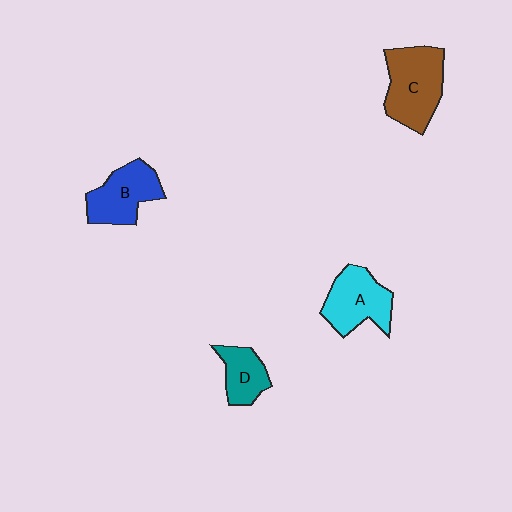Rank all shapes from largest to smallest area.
From largest to smallest: C (brown), A (cyan), B (blue), D (teal).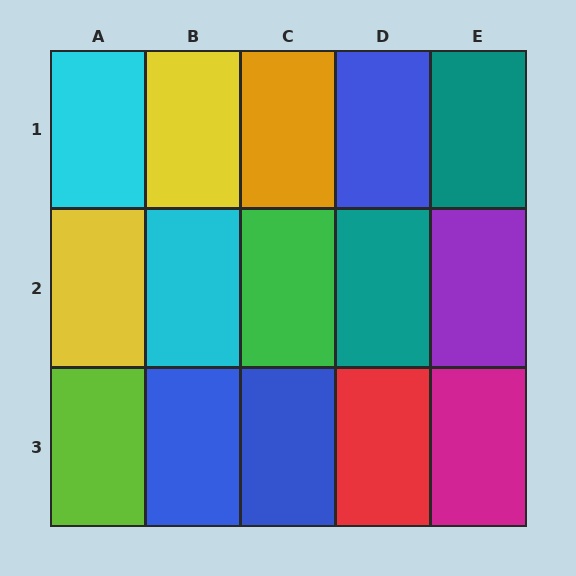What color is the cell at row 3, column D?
Red.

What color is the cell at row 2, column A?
Yellow.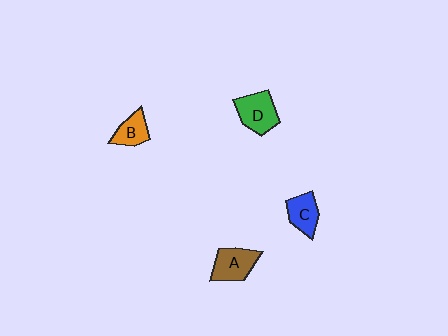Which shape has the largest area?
Shape D (green).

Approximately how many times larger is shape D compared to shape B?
Approximately 1.5 times.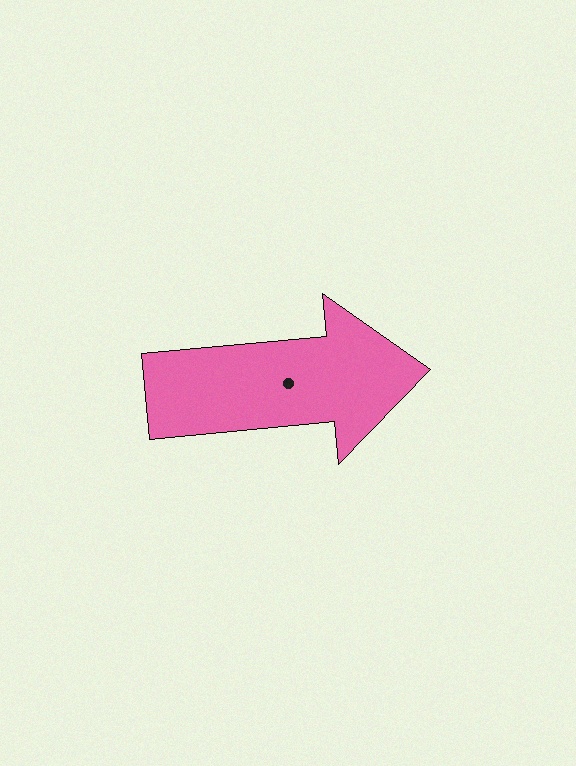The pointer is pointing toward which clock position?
Roughly 3 o'clock.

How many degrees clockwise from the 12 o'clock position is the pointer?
Approximately 85 degrees.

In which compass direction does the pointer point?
East.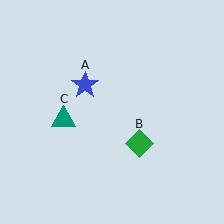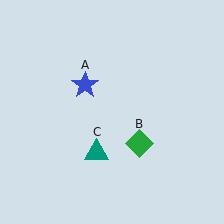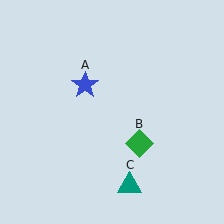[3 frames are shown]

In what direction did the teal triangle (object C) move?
The teal triangle (object C) moved down and to the right.